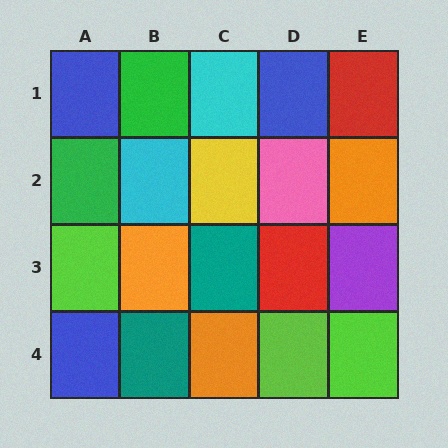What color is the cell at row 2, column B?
Cyan.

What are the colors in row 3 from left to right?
Lime, orange, teal, red, purple.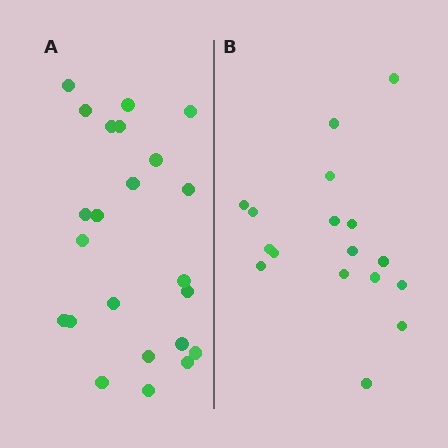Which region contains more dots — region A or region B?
Region A (the left region) has more dots.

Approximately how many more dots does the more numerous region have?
Region A has about 6 more dots than region B.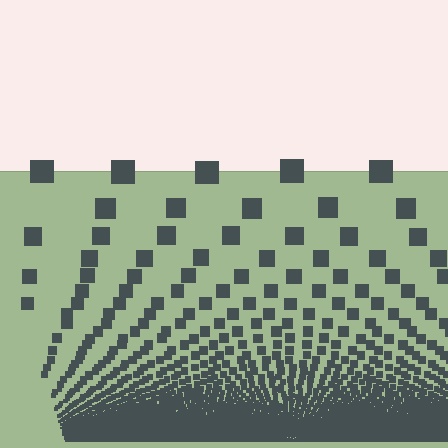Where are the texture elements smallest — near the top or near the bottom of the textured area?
Near the bottom.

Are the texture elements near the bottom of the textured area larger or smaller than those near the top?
Smaller. The gradient is inverted — elements near the bottom are smaller and denser.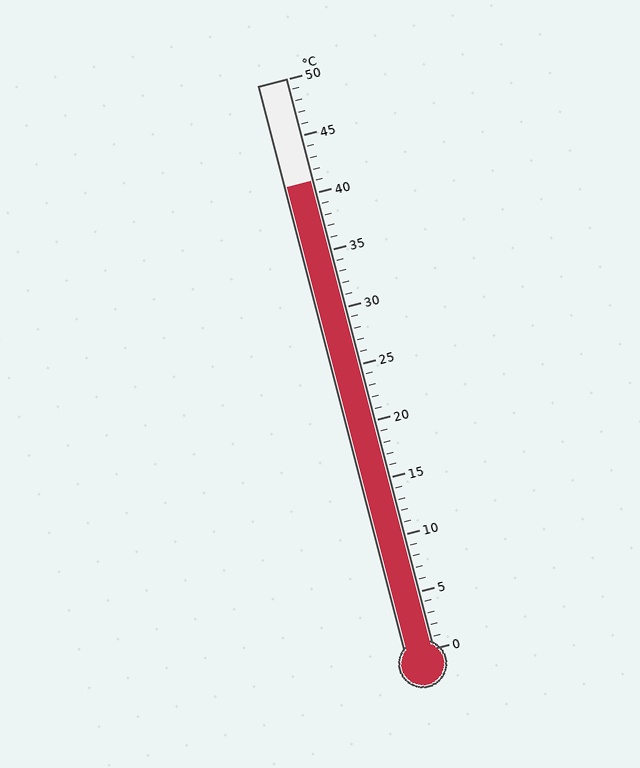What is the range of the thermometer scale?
The thermometer scale ranges from 0°C to 50°C.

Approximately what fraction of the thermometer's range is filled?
The thermometer is filled to approximately 80% of its range.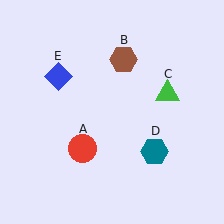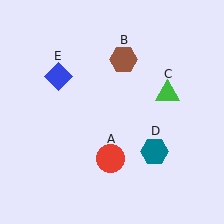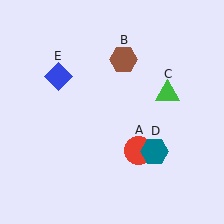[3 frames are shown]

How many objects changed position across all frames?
1 object changed position: red circle (object A).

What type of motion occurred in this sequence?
The red circle (object A) rotated counterclockwise around the center of the scene.